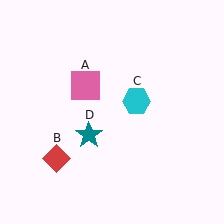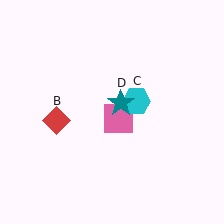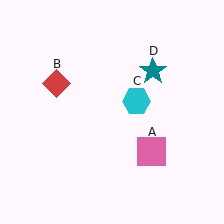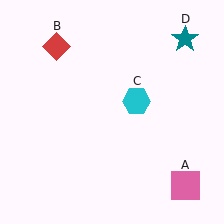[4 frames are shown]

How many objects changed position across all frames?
3 objects changed position: pink square (object A), red diamond (object B), teal star (object D).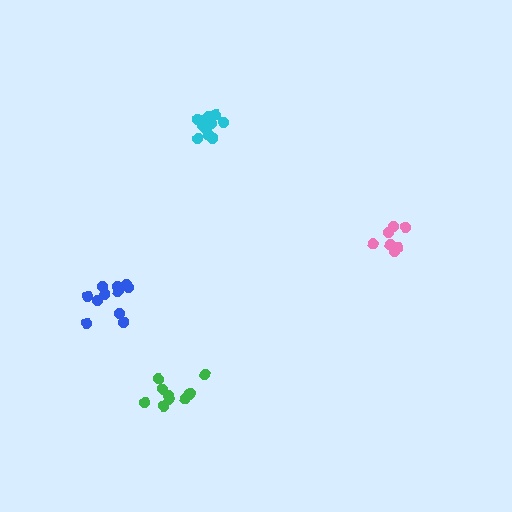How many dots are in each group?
Group 1: 11 dots, Group 2: 7 dots, Group 3: 13 dots, Group 4: 10 dots (41 total).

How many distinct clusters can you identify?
There are 4 distinct clusters.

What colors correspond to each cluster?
The clusters are colored: blue, pink, cyan, green.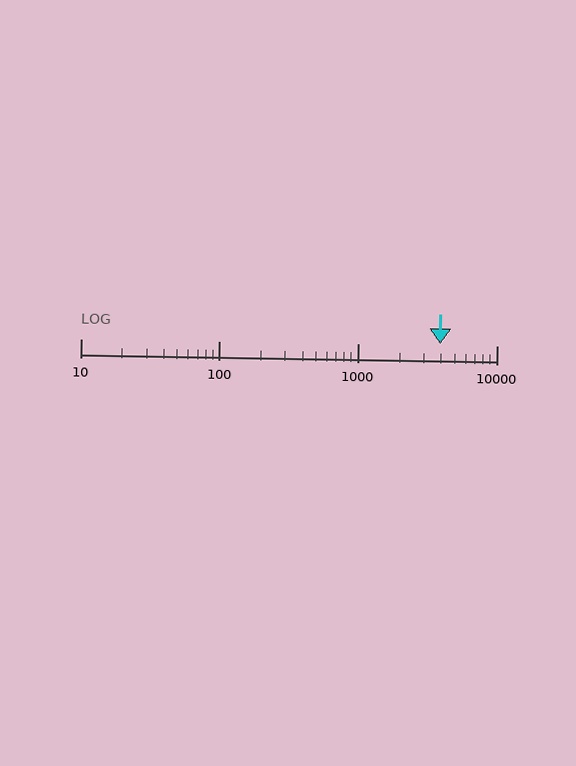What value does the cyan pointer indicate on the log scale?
The pointer indicates approximately 3900.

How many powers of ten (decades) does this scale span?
The scale spans 3 decades, from 10 to 10000.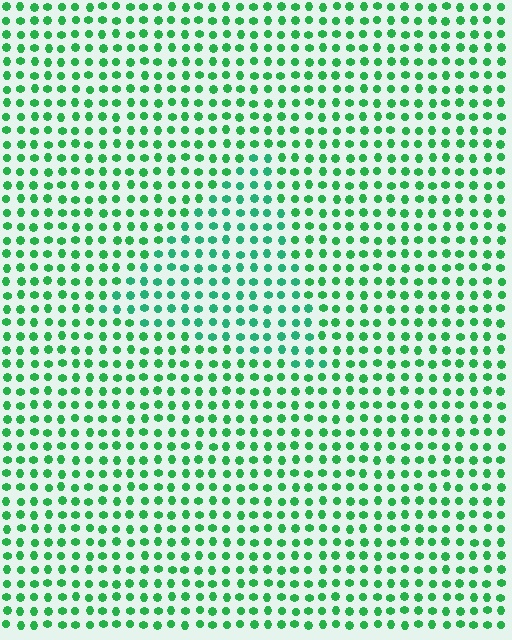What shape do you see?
I see a triangle.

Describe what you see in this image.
The image is filled with small green elements in a uniform arrangement. A triangle-shaped region is visible where the elements are tinted to a slightly different hue, forming a subtle color boundary.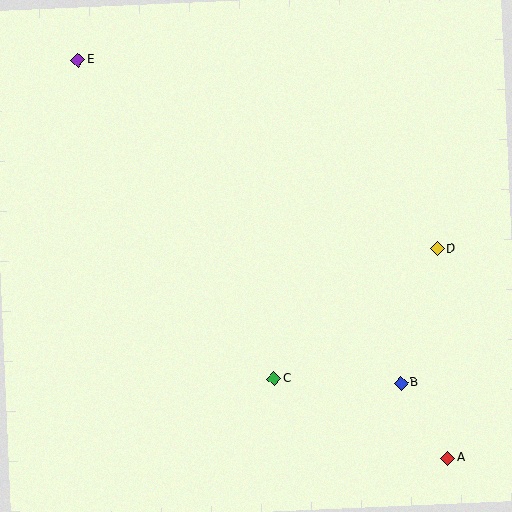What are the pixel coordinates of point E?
Point E is at (78, 60).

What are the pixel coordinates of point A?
Point A is at (448, 458).